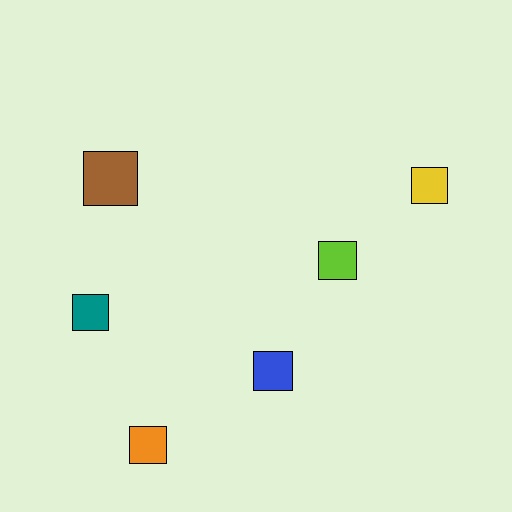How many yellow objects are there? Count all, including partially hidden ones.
There is 1 yellow object.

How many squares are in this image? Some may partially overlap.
There are 6 squares.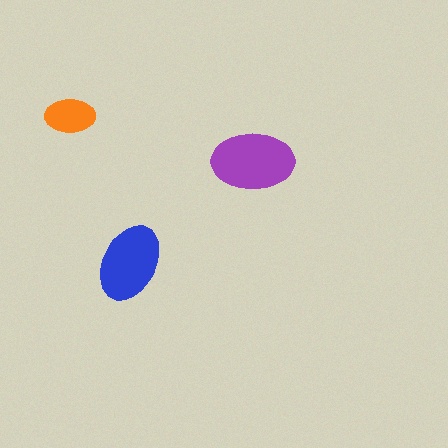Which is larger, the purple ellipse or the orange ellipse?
The purple one.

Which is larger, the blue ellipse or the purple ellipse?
The purple one.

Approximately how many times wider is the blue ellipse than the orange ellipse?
About 1.5 times wider.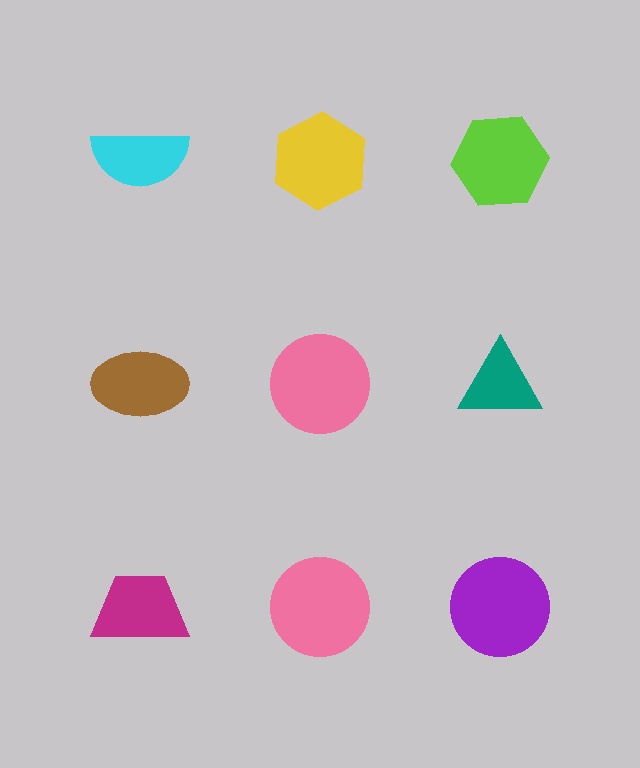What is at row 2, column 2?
A pink circle.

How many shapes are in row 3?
3 shapes.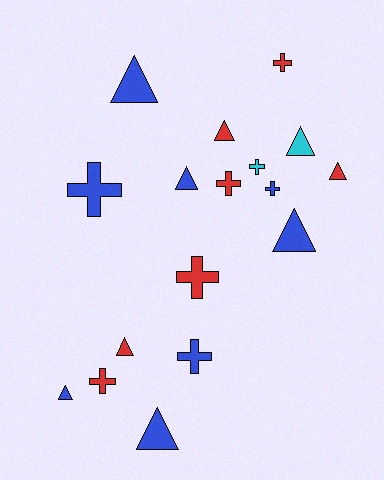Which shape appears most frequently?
Triangle, with 9 objects.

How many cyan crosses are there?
There is 1 cyan cross.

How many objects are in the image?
There are 17 objects.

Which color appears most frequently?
Blue, with 8 objects.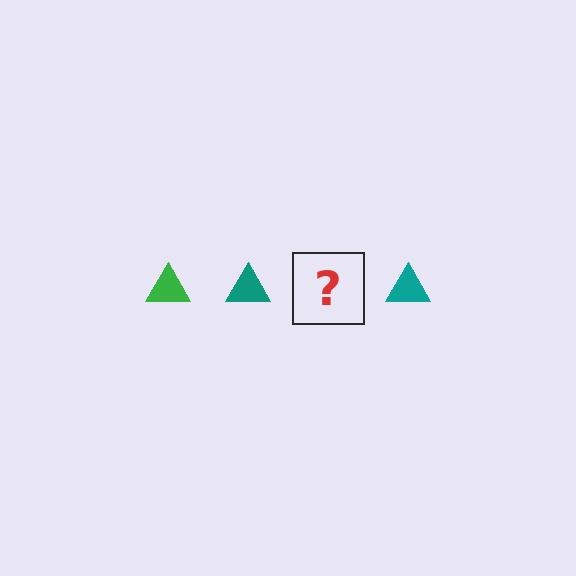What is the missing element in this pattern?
The missing element is a green triangle.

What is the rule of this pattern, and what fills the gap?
The rule is that the pattern cycles through green, teal triangles. The gap should be filled with a green triangle.